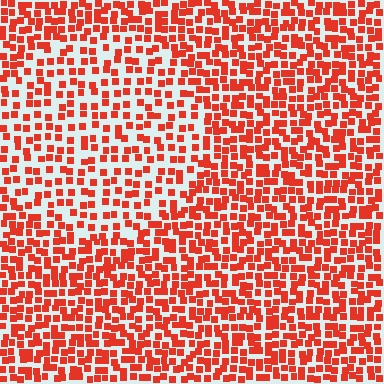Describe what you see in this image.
The image contains small red elements arranged at two different densities. A circle-shaped region is visible where the elements are less densely packed than the surrounding area.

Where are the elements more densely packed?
The elements are more densely packed outside the circle boundary.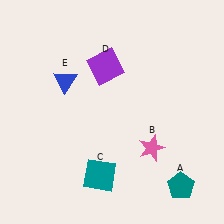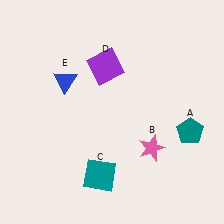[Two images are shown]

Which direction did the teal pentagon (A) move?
The teal pentagon (A) moved up.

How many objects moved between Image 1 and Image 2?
1 object moved between the two images.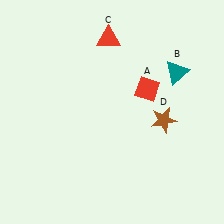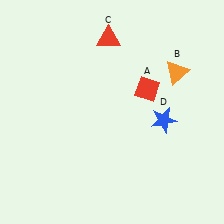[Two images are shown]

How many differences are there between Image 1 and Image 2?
There are 2 differences between the two images.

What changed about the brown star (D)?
In Image 1, D is brown. In Image 2, it changed to blue.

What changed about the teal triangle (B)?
In Image 1, B is teal. In Image 2, it changed to orange.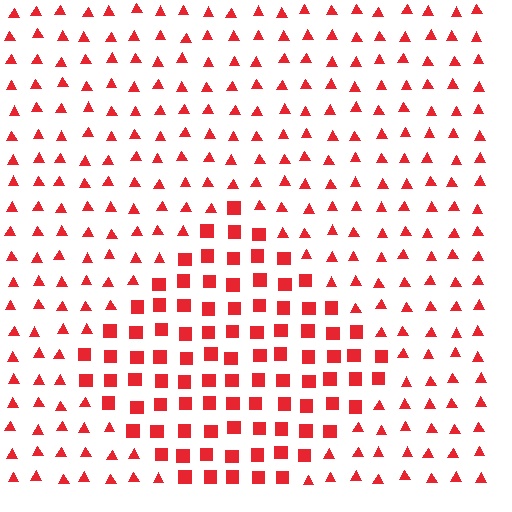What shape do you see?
I see a diamond.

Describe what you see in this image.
The image is filled with small red elements arranged in a uniform grid. A diamond-shaped region contains squares, while the surrounding area contains triangles. The boundary is defined purely by the change in element shape.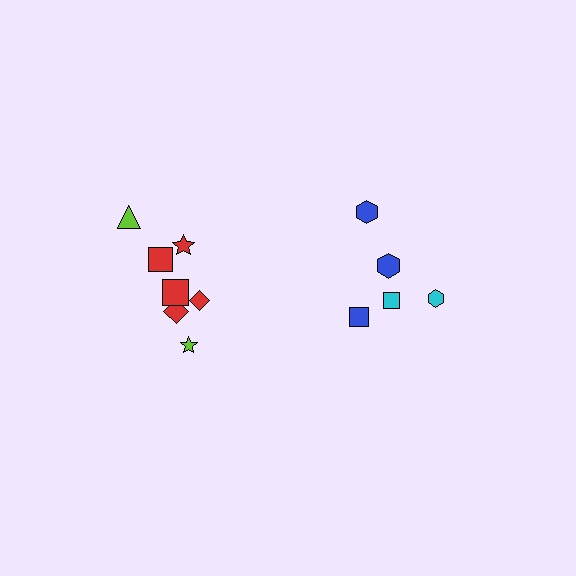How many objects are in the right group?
There are 5 objects.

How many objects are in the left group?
There are 7 objects.